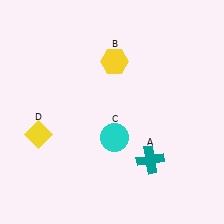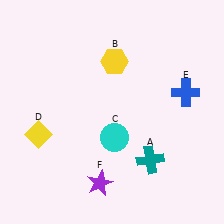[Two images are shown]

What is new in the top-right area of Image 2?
A blue cross (E) was added in the top-right area of Image 2.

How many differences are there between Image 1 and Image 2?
There are 2 differences between the two images.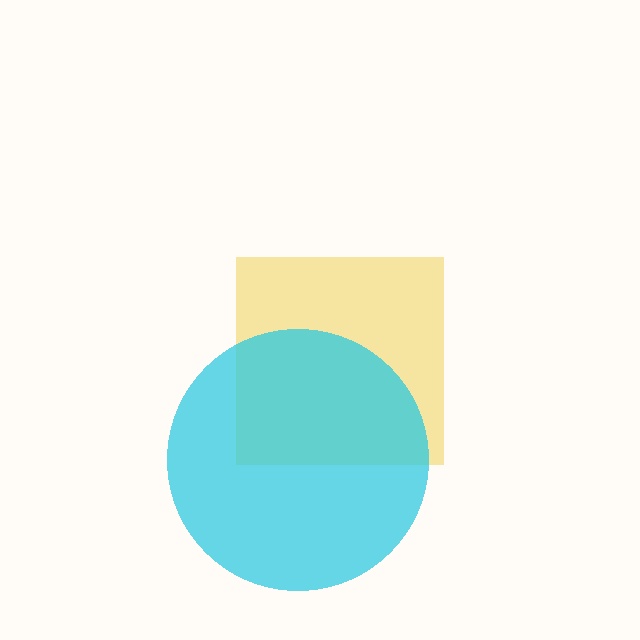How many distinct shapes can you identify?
There are 2 distinct shapes: a yellow square, a cyan circle.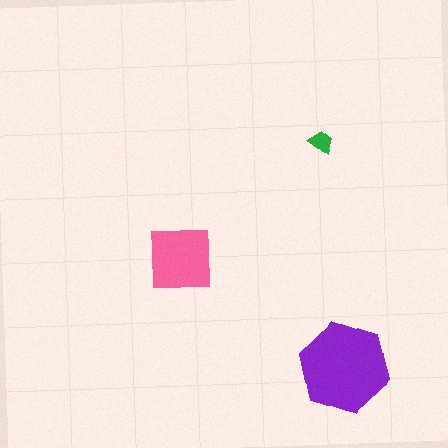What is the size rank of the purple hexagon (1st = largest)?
1st.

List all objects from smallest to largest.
The green trapezoid, the pink square, the purple hexagon.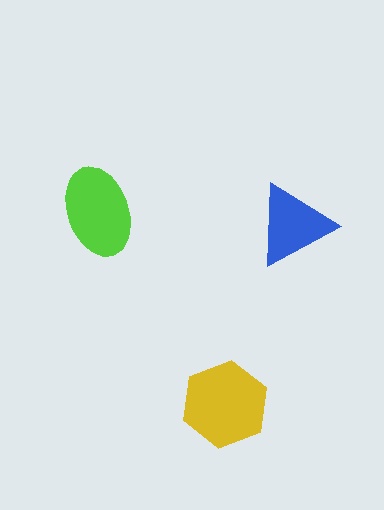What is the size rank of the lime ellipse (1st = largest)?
2nd.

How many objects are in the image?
There are 3 objects in the image.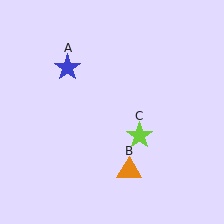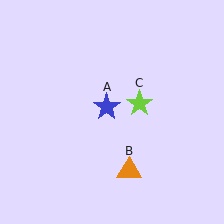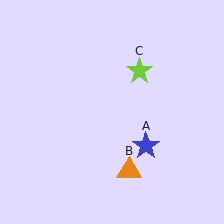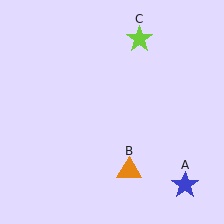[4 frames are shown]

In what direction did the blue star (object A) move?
The blue star (object A) moved down and to the right.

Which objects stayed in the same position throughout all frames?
Orange triangle (object B) remained stationary.